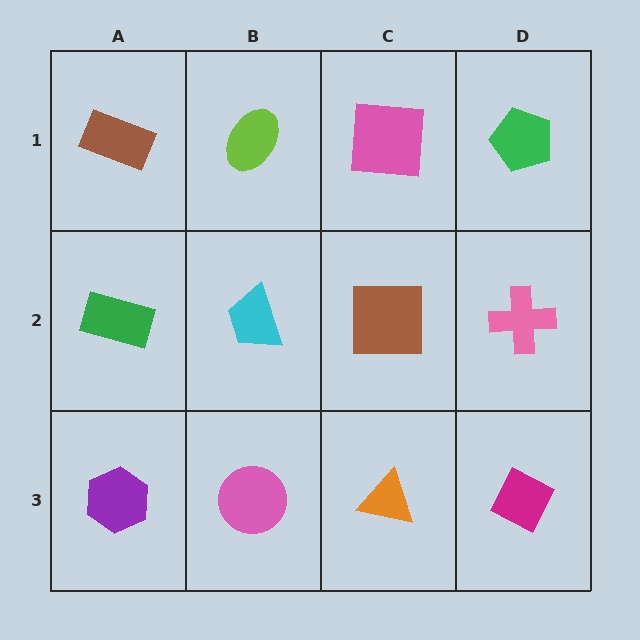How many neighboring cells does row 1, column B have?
3.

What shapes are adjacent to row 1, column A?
A green rectangle (row 2, column A), a lime ellipse (row 1, column B).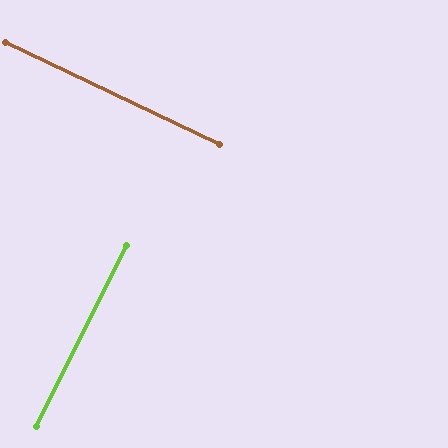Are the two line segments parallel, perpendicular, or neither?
Perpendicular — they meet at approximately 89°.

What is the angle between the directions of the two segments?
Approximately 89 degrees.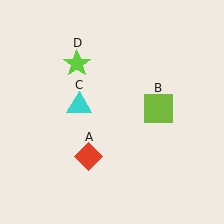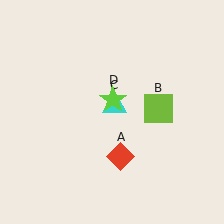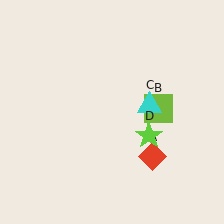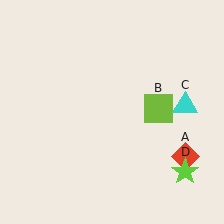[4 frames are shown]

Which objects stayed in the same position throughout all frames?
Lime square (object B) remained stationary.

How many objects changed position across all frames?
3 objects changed position: red diamond (object A), cyan triangle (object C), lime star (object D).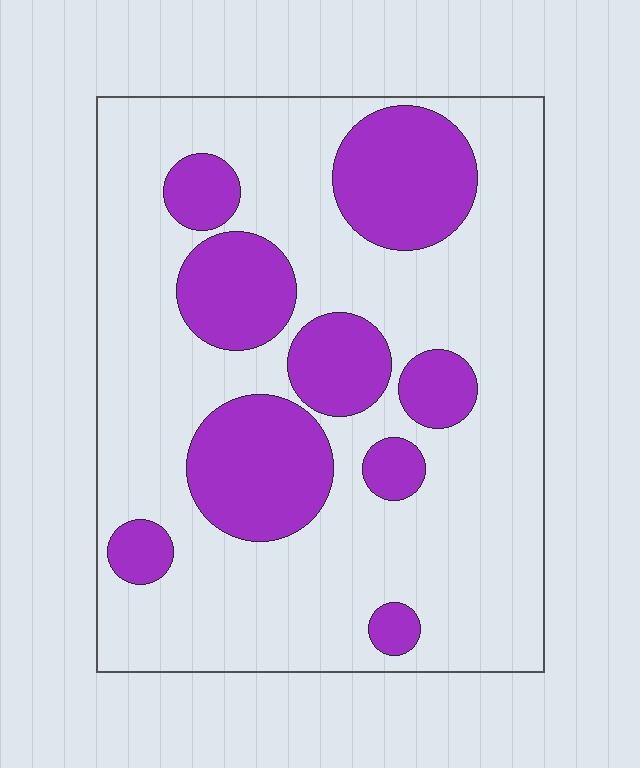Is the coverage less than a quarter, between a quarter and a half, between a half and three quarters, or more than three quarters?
Between a quarter and a half.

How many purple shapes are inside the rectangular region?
9.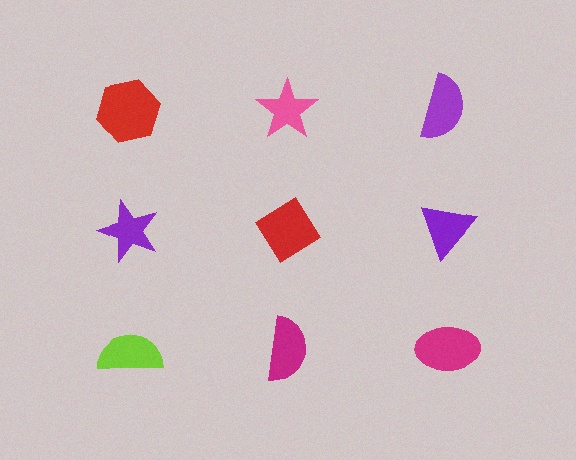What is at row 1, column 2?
A pink star.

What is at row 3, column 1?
A lime semicircle.